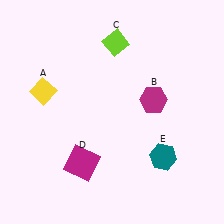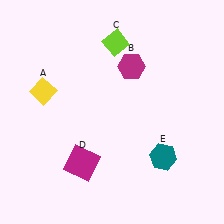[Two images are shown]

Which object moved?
The magenta hexagon (B) moved up.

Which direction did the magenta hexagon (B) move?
The magenta hexagon (B) moved up.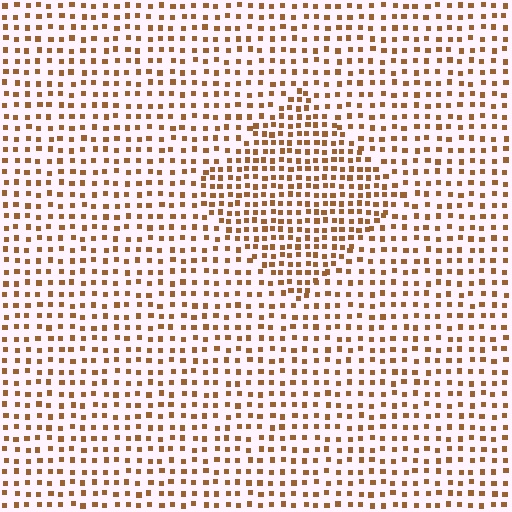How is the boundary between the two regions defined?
The boundary is defined by a change in element density (approximately 1.6x ratio). All elements are the same color, size, and shape.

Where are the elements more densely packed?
The elements are more densely packed inside the diamond boundary.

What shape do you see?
I see a diamond.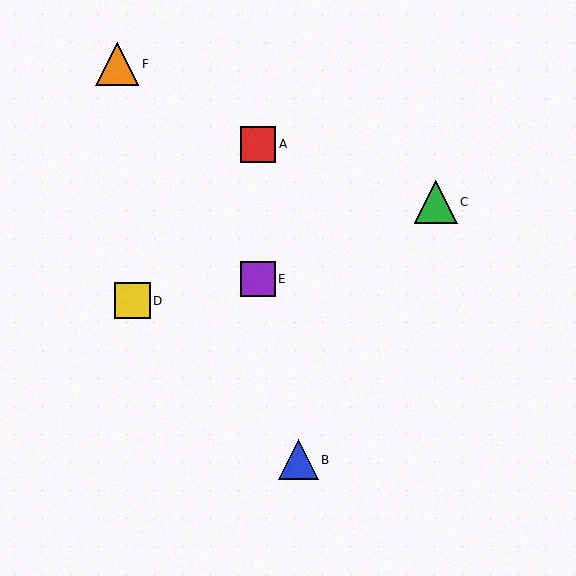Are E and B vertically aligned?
No, E is at x≈258 and B is at x≈298.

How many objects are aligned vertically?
2 objects (A, E) are aligned vertically.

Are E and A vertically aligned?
Yes, both are at x≈258.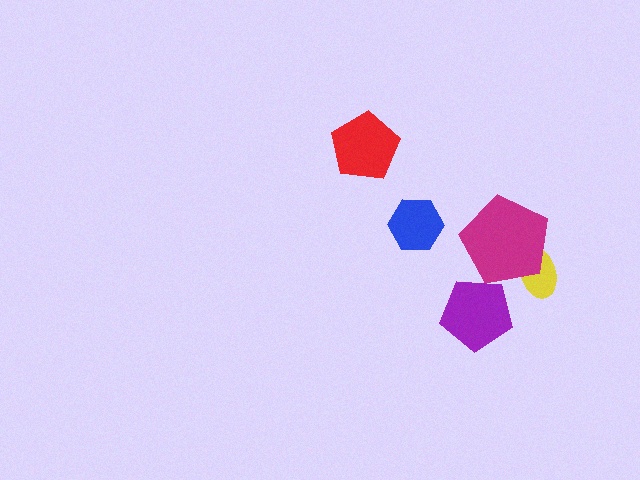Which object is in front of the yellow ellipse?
The magenta pentagon is in front of the yellow ellipse.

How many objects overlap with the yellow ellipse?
1 object overlaps with the yellow ellipse.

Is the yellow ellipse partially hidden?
Yes, it is partially covered by another shape.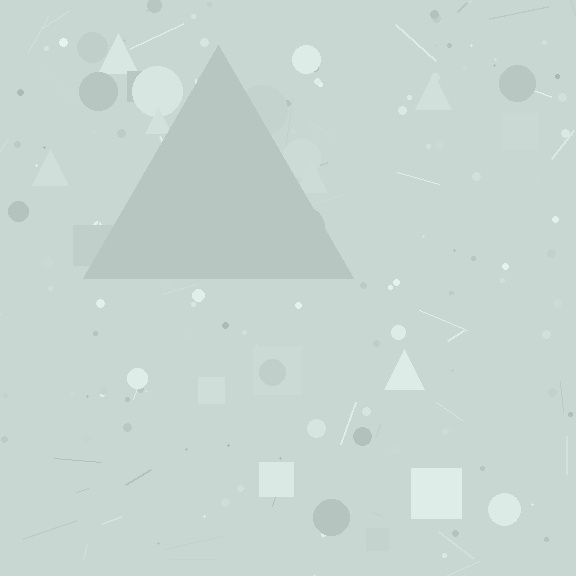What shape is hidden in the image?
A triangle is hidden in the image.